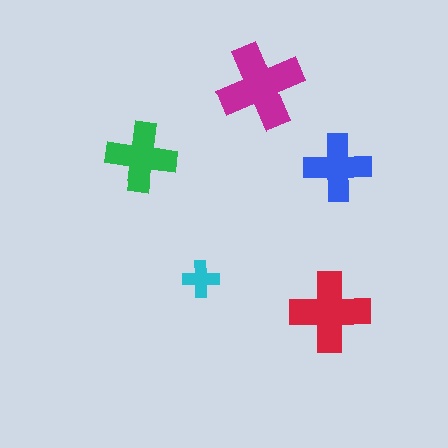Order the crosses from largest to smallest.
the magenta one, the red one, the green one, the blue one, the cyan one.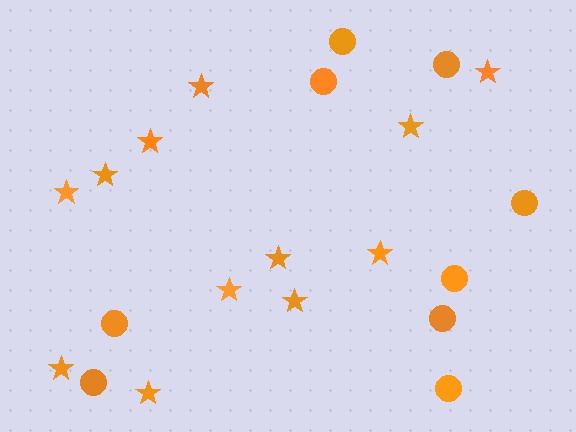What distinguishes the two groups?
There are 2 groups: one group of stars (12) and one group of circles (9).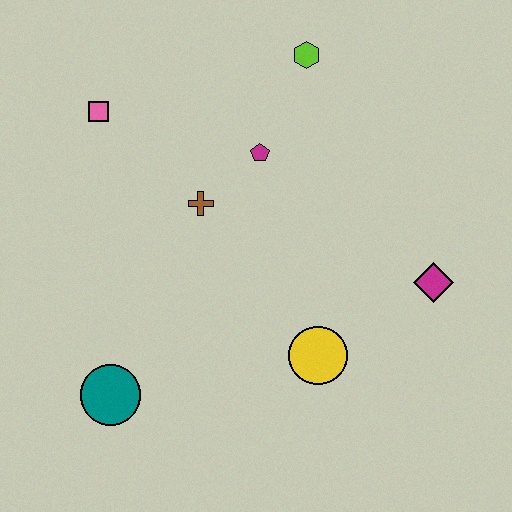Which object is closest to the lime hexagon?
The magenta pentagon is closest to the lime hexagon.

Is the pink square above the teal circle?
Yes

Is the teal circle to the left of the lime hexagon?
Yes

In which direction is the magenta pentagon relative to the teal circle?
The magenta pentagon is above the teal circle.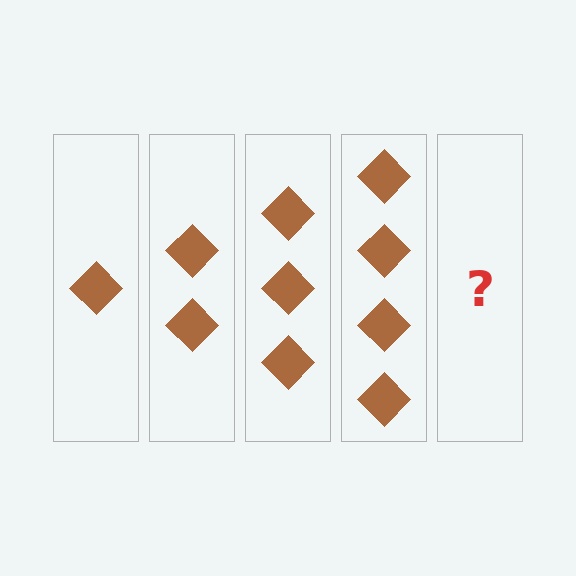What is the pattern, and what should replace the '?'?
The pattern is that each step adds one more diamond. The '?' should be 5 diamonds.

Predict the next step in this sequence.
The next step is 5 diamonds.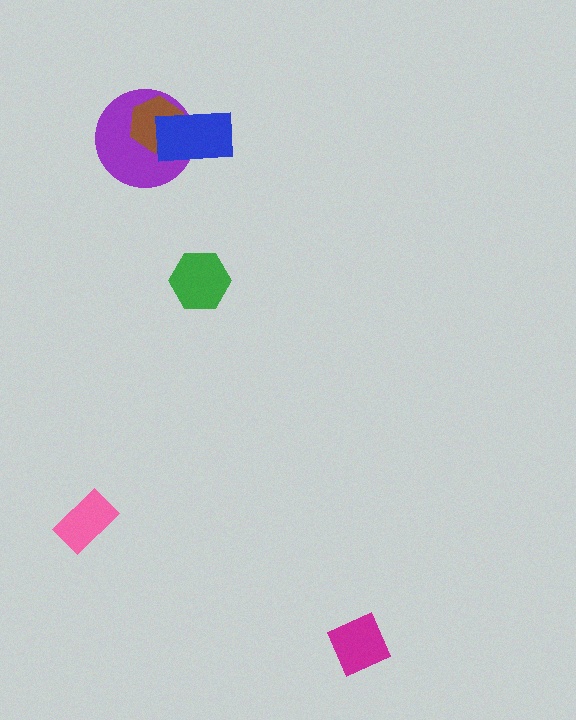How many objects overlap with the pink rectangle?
0 objects overlap with the pink rectangle.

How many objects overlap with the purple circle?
2 objects overlap with the purple circle.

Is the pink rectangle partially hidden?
No, no other shape covers it.